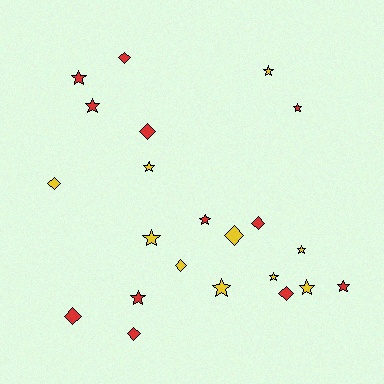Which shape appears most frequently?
Star, with 13 objects.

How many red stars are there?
There are 6 red stars.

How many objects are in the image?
There are 22 objects.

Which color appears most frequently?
Red, with 12 objects.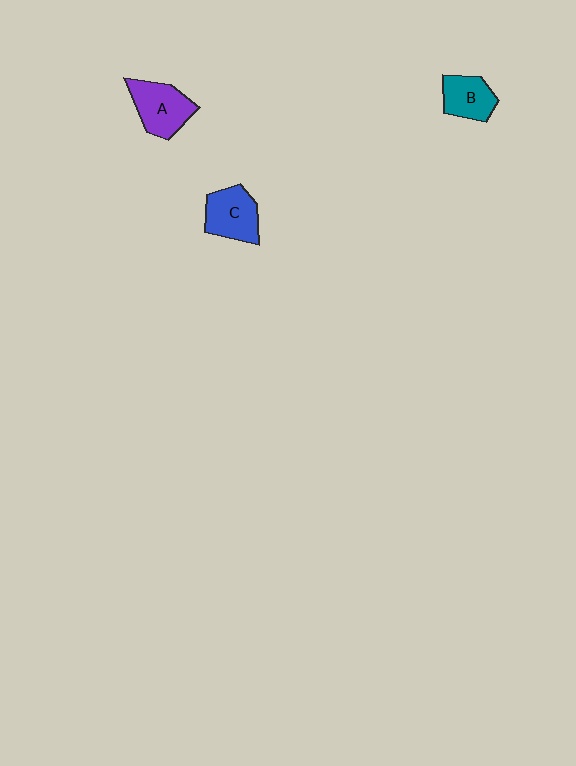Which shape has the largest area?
Shape A (purple).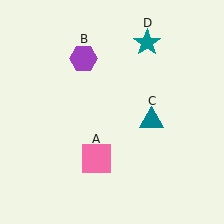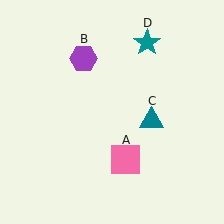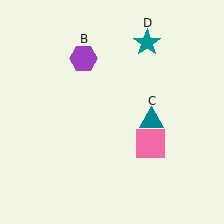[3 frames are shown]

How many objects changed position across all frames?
1 object changed position: pink square (object A).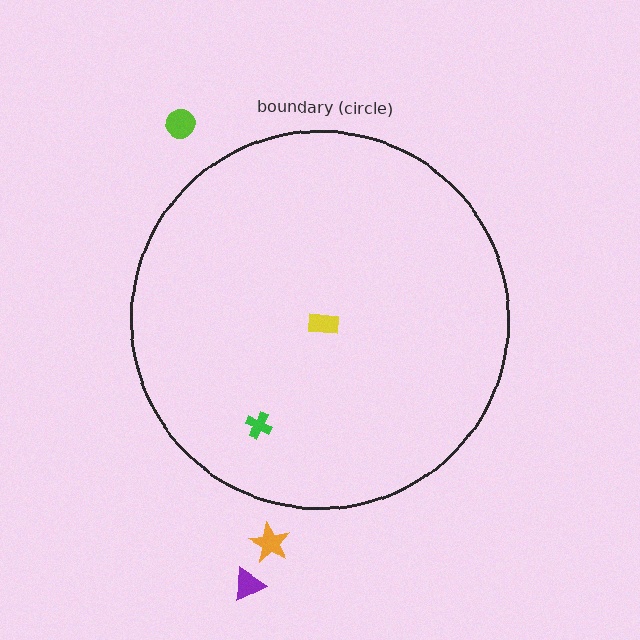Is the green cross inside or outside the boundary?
Inside.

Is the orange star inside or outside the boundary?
Outside.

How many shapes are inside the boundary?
2 inside, 3 outside.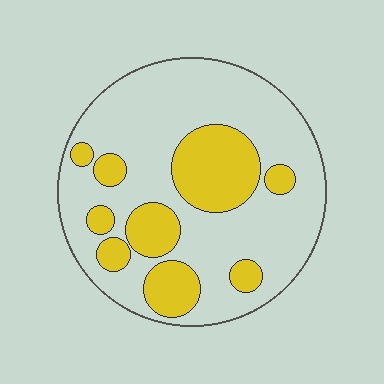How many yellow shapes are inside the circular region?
9.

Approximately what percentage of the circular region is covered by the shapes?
Approximately 30%.